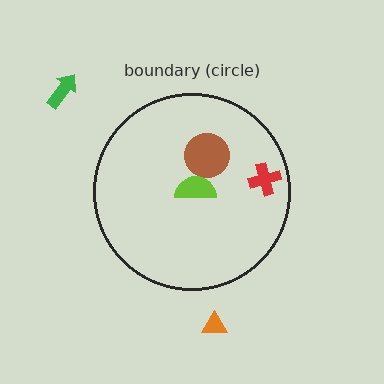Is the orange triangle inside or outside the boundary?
Outside.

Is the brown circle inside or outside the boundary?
Inside.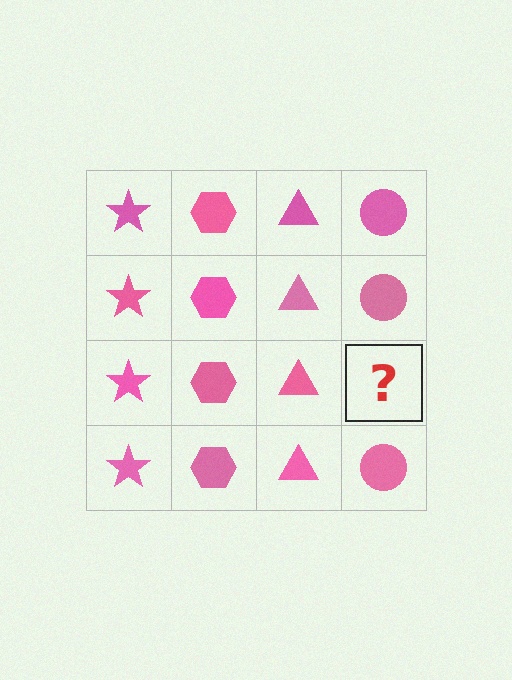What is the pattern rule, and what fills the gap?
The rule is that each column has a consistent shape. The gap should be filled with a pink circle.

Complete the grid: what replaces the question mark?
The question mark should be replaced with a pink circle.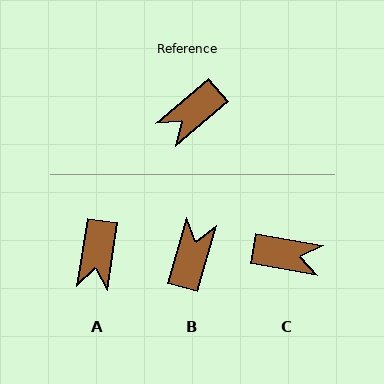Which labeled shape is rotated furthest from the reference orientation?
B, about 146 degrees away.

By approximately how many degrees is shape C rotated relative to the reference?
Approximately 129 degrees counter-clockwise.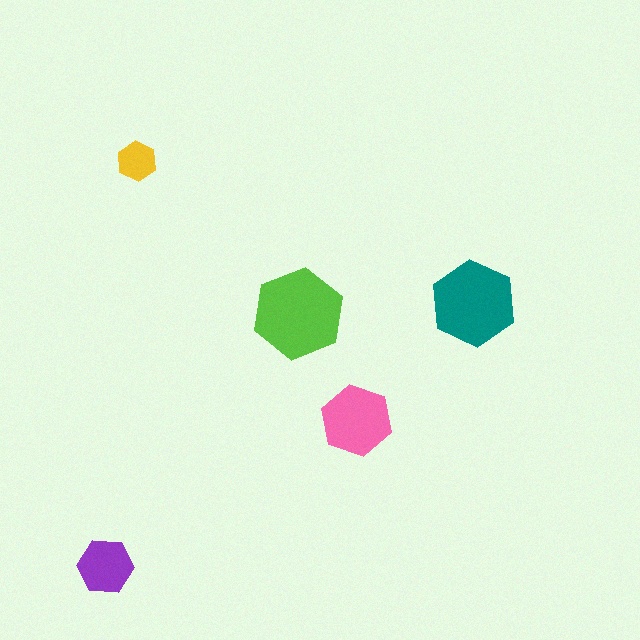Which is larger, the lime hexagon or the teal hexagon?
The lime one.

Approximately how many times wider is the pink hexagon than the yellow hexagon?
About 2 times wider.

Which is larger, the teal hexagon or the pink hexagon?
The teal one.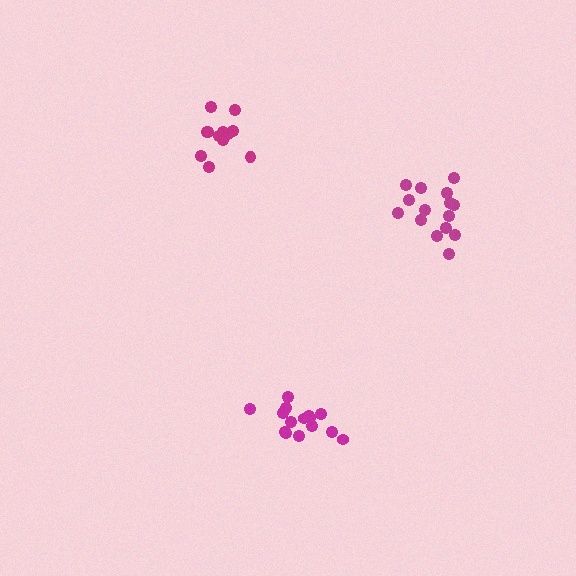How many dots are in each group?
Group 1: 15 dots, Group 2: 12 dots, Group 3: 15 dots (42 total).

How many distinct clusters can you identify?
There are 3 distinct clusters.